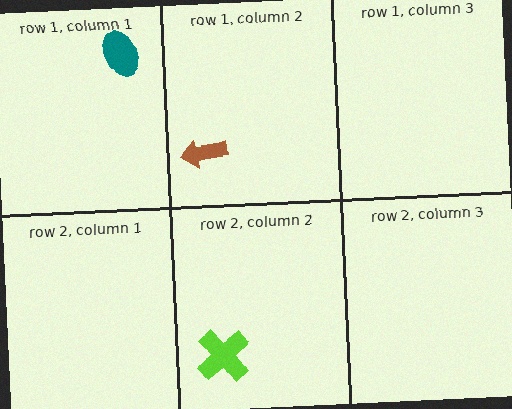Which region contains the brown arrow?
The row 1, column 2 region.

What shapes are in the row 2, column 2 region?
The lime cross.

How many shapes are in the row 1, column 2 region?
1.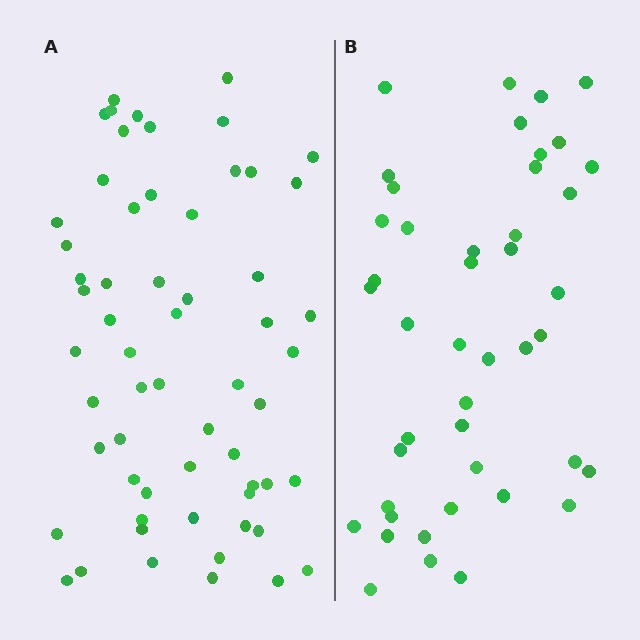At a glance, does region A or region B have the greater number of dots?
Region A (the left region) has more dots.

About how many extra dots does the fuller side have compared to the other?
Region A has approximately 15 more dots than region B.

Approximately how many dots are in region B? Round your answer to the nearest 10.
About 40 dots. (The exact count is 44, which rounds to 40.)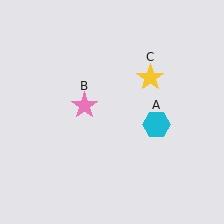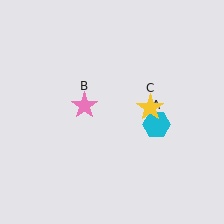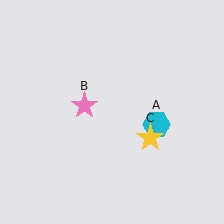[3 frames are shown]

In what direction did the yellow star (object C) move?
The yellow star (object C) moved down.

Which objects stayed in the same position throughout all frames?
Cyan hexagon (object A) and pink star (object B) remained stationary.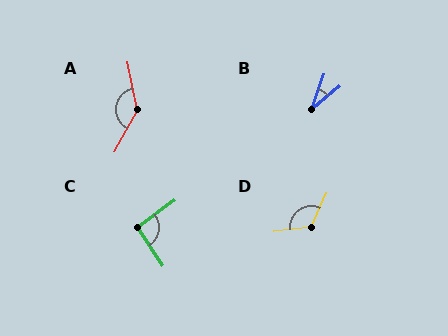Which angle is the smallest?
B, at approximately 30 degrees.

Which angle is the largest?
A, at approximately 140 degrees.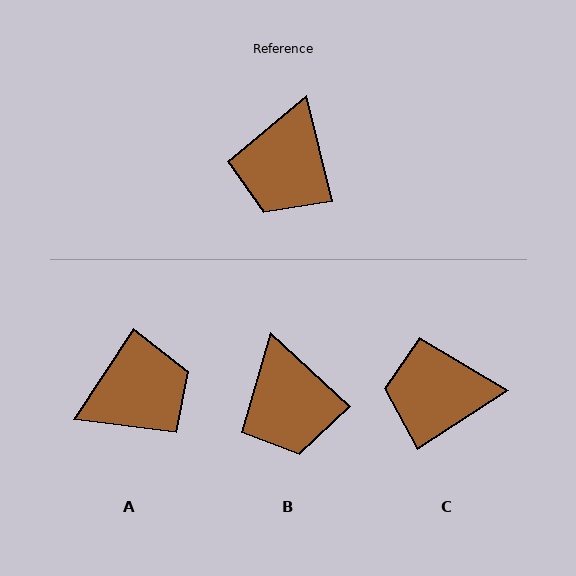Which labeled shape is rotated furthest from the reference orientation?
A, about 133 degrees away.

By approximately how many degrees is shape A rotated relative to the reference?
Approximately 133 degrees counter-clockwise.